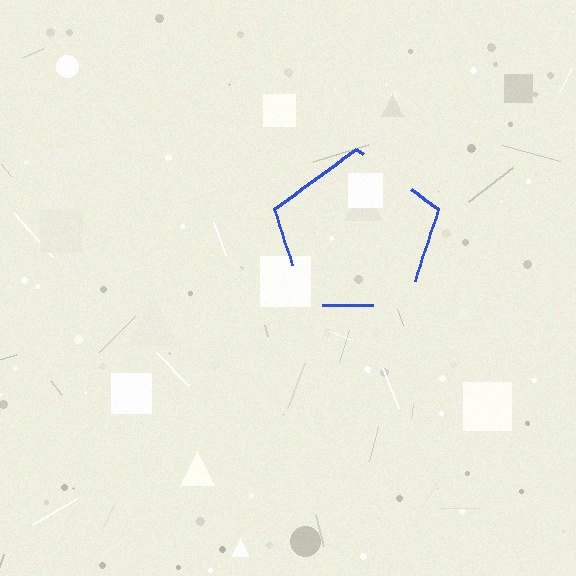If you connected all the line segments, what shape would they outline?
They would outline a pentagon.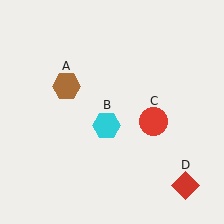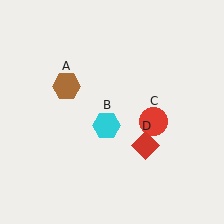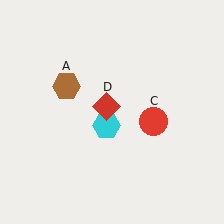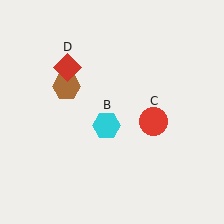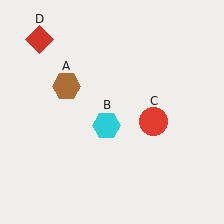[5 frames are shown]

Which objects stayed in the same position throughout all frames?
Brown hexagon (object A) and cyan hexagon (object B) and red circle (object C) remained stationary.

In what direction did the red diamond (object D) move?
The red diamond (object D) moved up and to the left.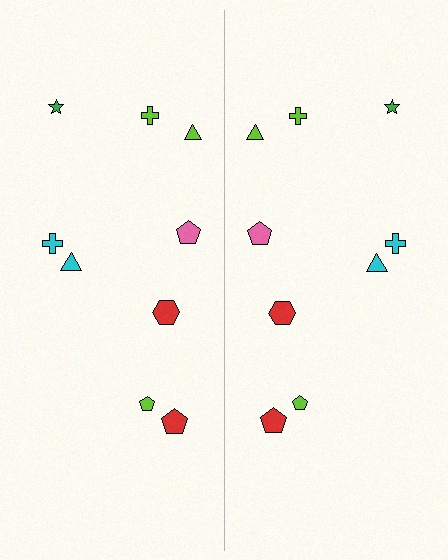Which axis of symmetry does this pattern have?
The pattern has a vertical axis of symmetry running through the center of the image.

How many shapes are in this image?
There are 18 shapes in this image.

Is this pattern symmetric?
Yes, this pattern has bilateral (reflection) symmetry.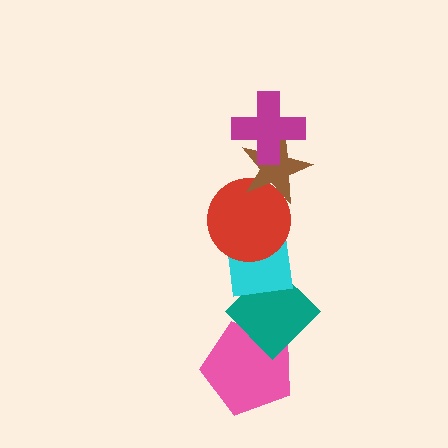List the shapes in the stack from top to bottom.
From top to bottom: the magenta cross, the brown star, the red circle, the cyan square, the teal diamond, the pink pentagon.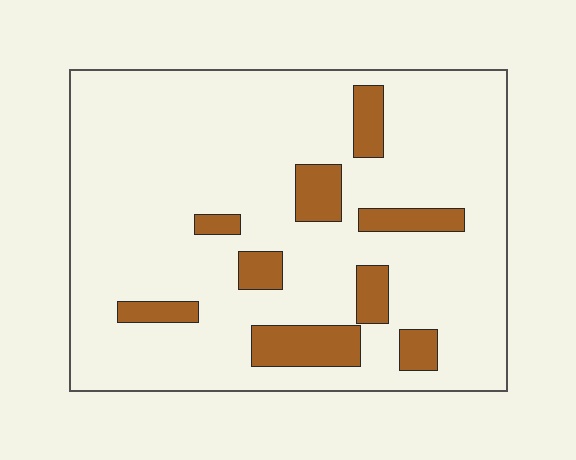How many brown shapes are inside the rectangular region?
9.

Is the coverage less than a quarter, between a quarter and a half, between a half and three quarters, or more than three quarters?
Less than a quarter.